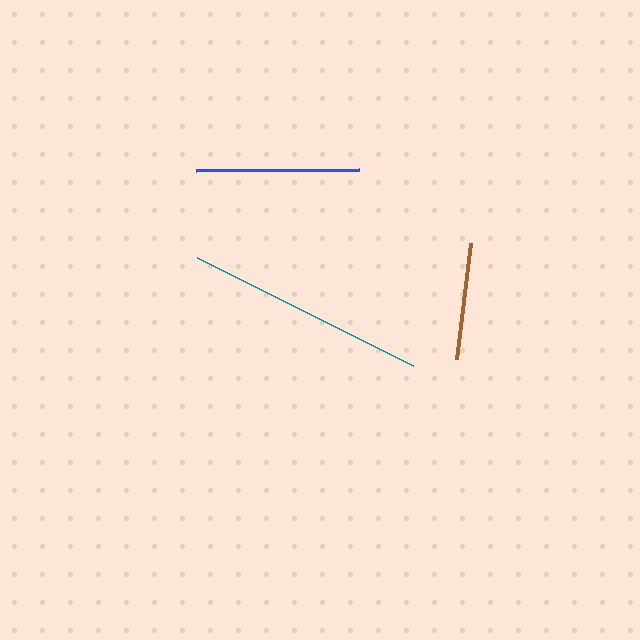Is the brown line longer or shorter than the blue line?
The blue line is longer than the brown line.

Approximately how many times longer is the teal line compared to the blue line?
The teal line is approximately 1.5 times the length of the blue line.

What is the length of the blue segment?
The blue segment is approximately 163 pixels long.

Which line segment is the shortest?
The brown line is the shortest at approximately 117 pixels.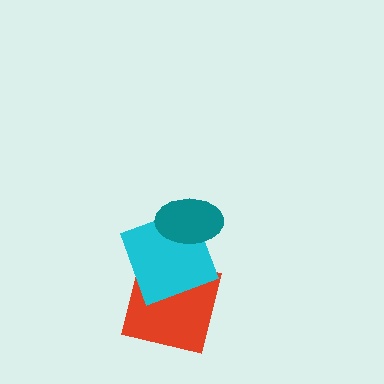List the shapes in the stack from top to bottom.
From top to bottom: the teal ellipse, the cyan square, the red square.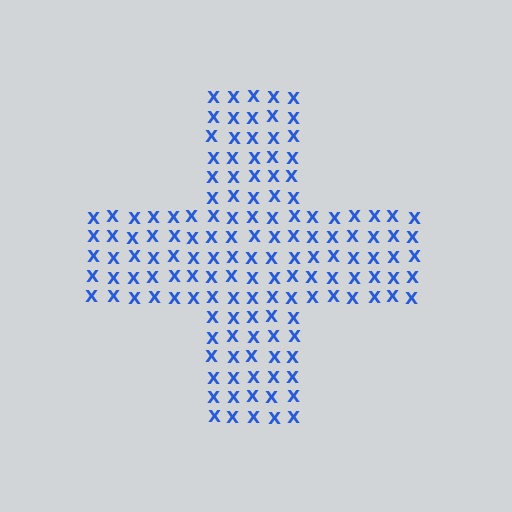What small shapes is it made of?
It is made of small letter X's.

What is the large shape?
The large shape is a cross.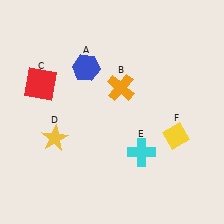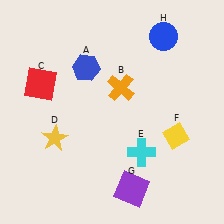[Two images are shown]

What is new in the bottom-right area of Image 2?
A purple square (G) was added in the bottom-right area of Image 2.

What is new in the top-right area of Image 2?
A blue circle (H) was added in the top-right area of Image 2.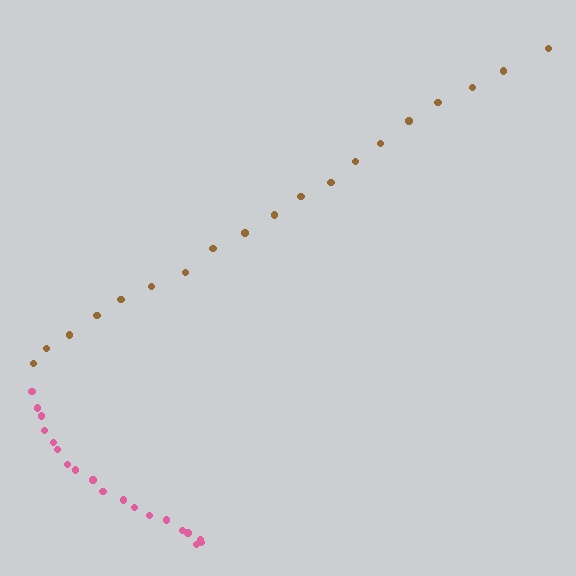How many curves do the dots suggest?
There are 2 distinct paths.